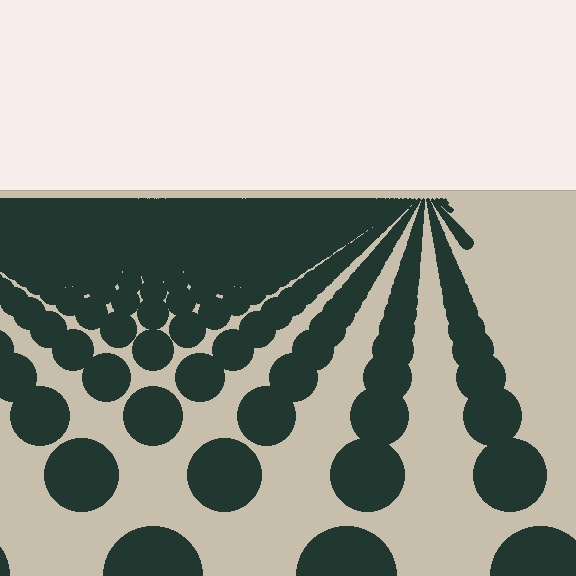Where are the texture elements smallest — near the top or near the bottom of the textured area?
Near the top.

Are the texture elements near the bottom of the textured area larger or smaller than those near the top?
Larger. Near the bottom, elements are closer to the viewer and appear at a bigger on-screen size.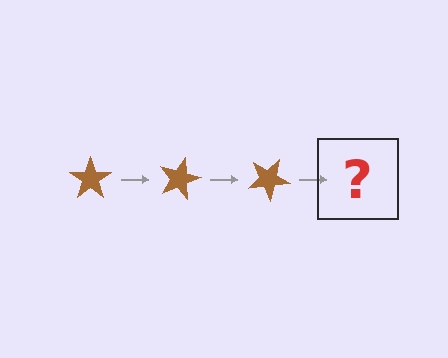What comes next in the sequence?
The next element should be a brown star rotated 45 degrees.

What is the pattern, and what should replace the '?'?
The pattern is that the star rotates 15 degrees each step. The '?' should be a brown star rotated 45 degrees.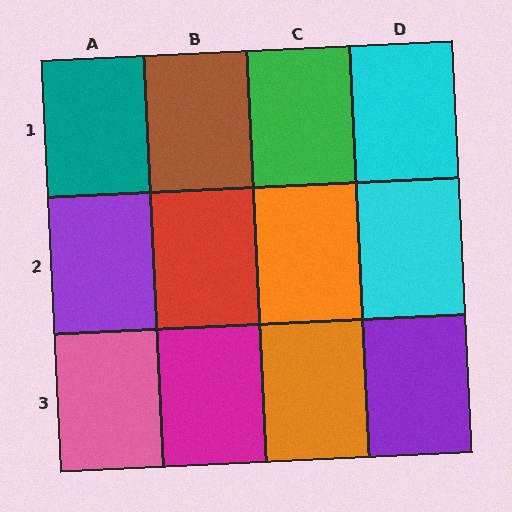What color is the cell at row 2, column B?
Red.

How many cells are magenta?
1 cell is magenta.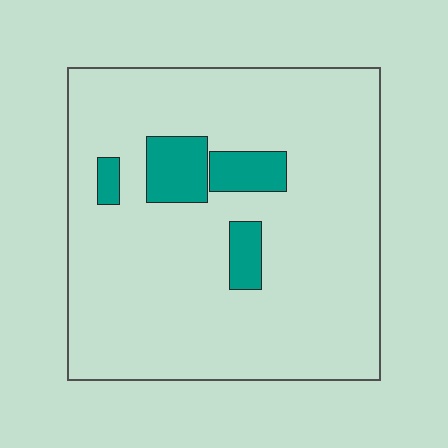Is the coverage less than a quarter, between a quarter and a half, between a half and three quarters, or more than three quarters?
Less than a quarter.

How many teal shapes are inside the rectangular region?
4.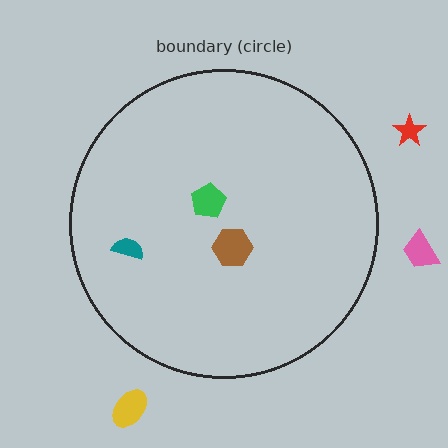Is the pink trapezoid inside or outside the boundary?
Outside.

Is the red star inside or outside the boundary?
Outside.